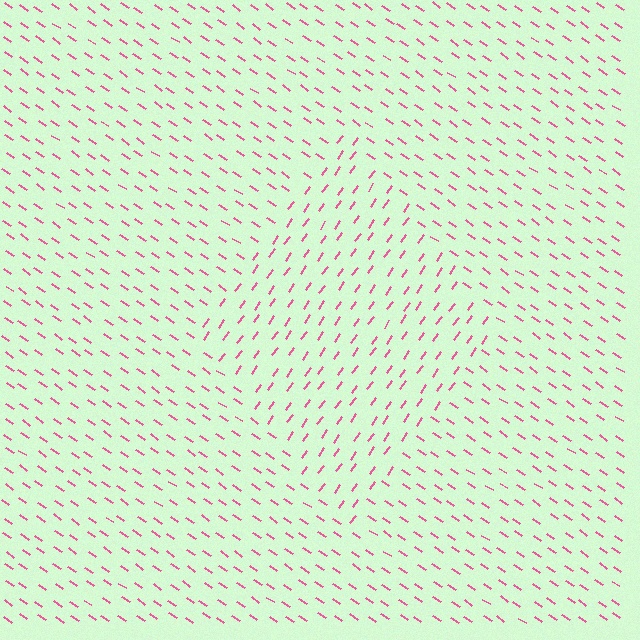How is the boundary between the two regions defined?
The boundary is defined purely by a change in line orientation (approximately 89 degrees difference). All lines are the same color and thickness.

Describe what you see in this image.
The image is filled with small pink line segments. A diamond region in the image has lines oriented differently from the surrounding lines, creating a visible texture boundary.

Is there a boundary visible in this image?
Yes, there is a texture boundary formed by a change in line orientation.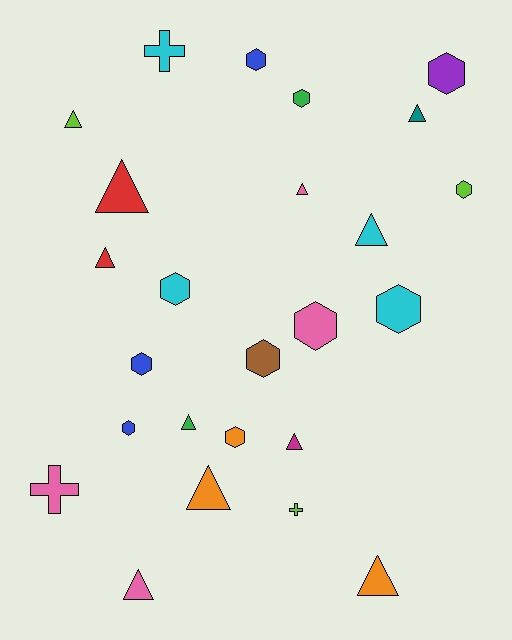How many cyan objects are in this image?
There are 4 cyan objects.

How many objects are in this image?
There are 25 objects.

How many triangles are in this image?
There are 11 triangles.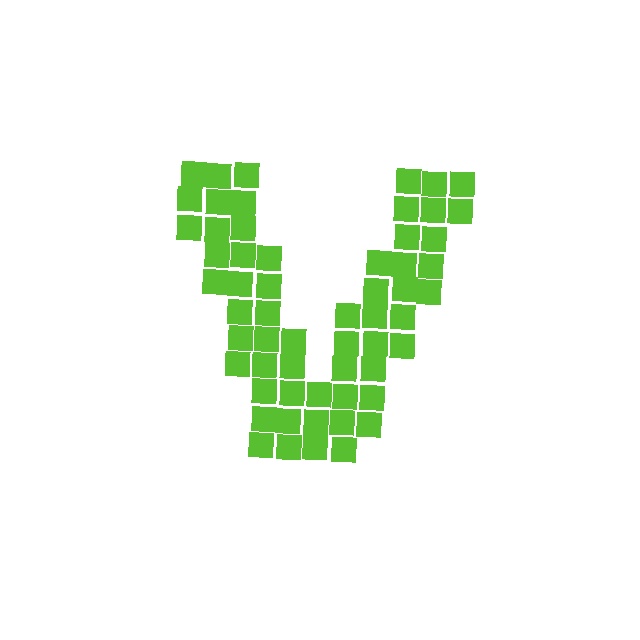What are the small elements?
The small elements are squares.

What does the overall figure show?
The overall figure shows the letter V.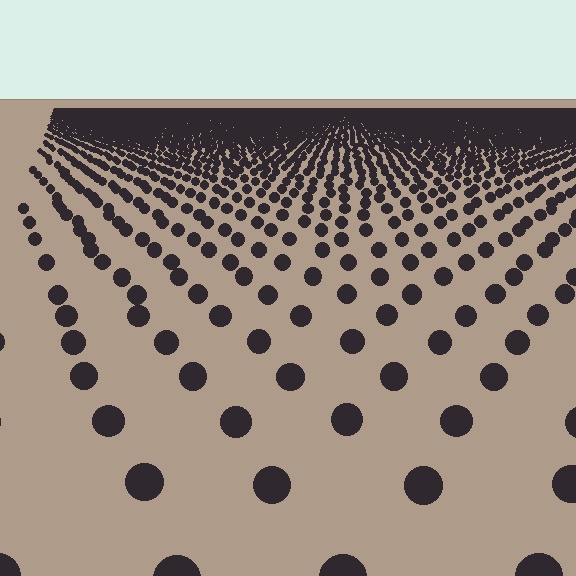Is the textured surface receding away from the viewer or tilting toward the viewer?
The surface is receding away from the viewer. Texture elements get smaller and denser toward the top.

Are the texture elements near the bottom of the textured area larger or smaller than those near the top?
Larger. Near the bottom, elements are closer to the viewer and appear at a bigger on-screen size.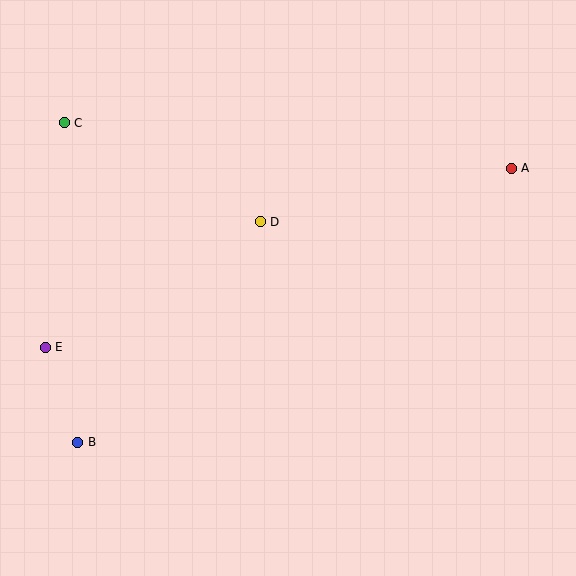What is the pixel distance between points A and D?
The distance between A and D is 257 pixels.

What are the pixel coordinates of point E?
Point E is at (45, 347).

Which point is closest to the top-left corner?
Point C is closest to the top-left corner.